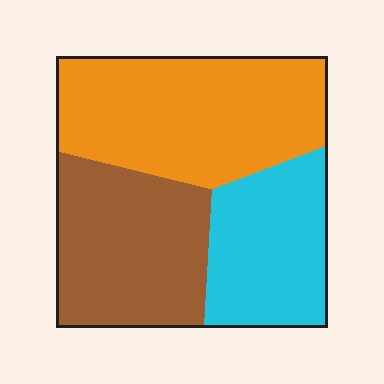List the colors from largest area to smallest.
From largest to smallest: orange, brown, cyan.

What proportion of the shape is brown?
Brown takes up about one third (1/3) of the shape.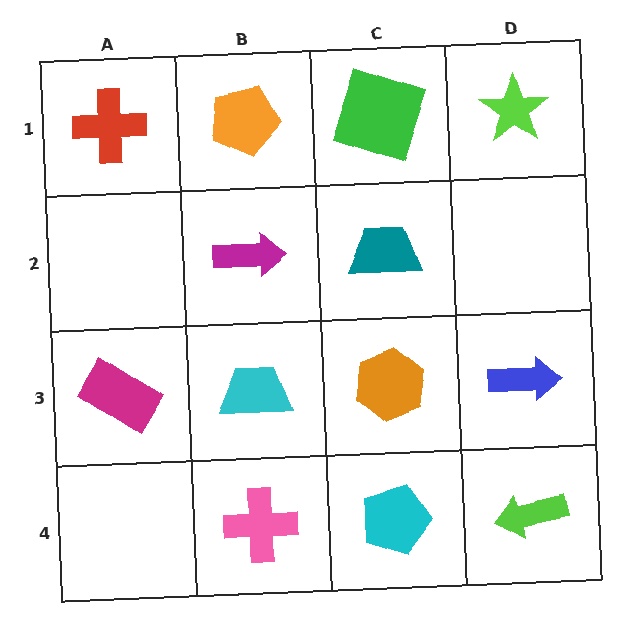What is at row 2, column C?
A teal trapezoid.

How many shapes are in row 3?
4 shapes.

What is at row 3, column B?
A cyan trapezoid.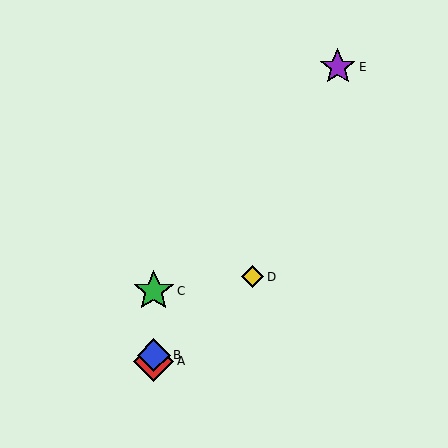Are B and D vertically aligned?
No, B is at x≈154 and D is at x≈253.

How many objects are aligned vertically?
3 objects (A, B, C) are aligned vertically.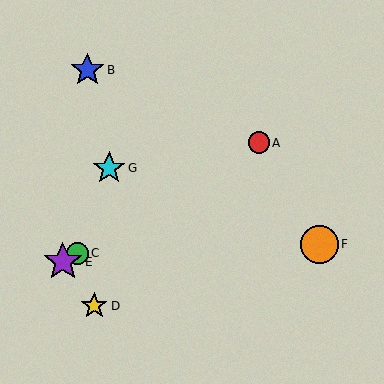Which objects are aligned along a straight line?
Objects A, C, E are aligned along a straight line.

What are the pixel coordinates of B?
Object B is at (87, 70).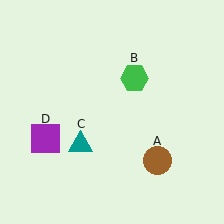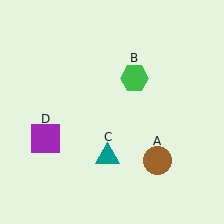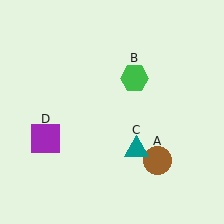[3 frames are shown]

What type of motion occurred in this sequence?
The teal triangle (object C) rotated counterclockwise around the center of the scene.